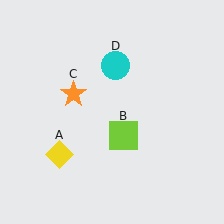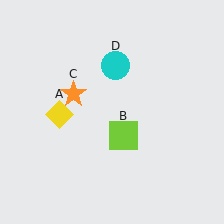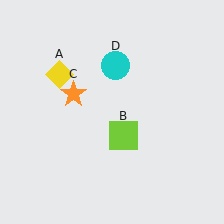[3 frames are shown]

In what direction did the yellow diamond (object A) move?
The yellow diamond (object A) moved up.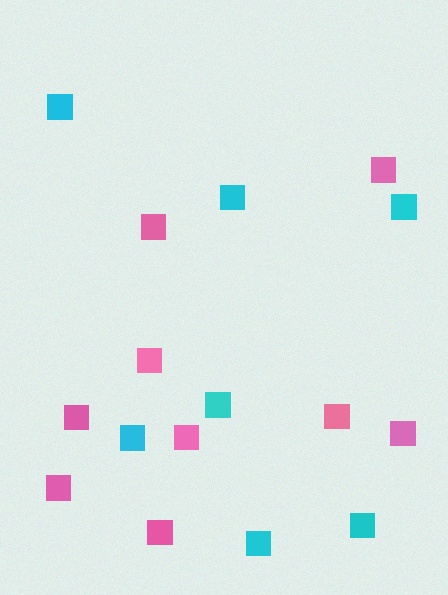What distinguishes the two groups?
There are 2 groups: one group of cyan squares (7) and one group of pink squares (9).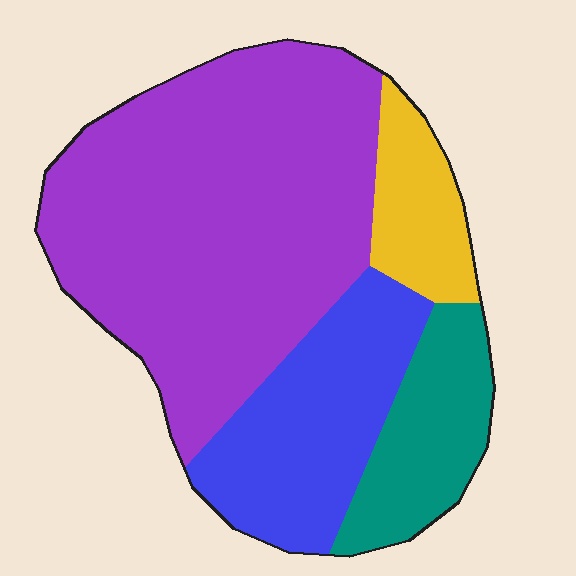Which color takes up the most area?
Purple, at roughly 55%.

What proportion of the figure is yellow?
Yellow takes up less than a quarter of the figure.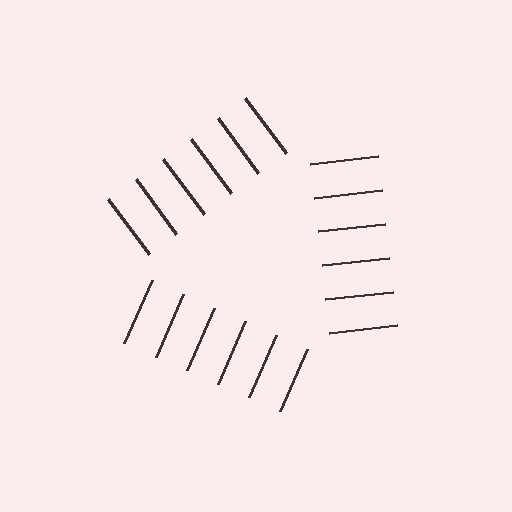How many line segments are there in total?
18 — 6 along each of the 3 edges.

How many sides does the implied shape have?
3 sides — the line-ends trace a triangle.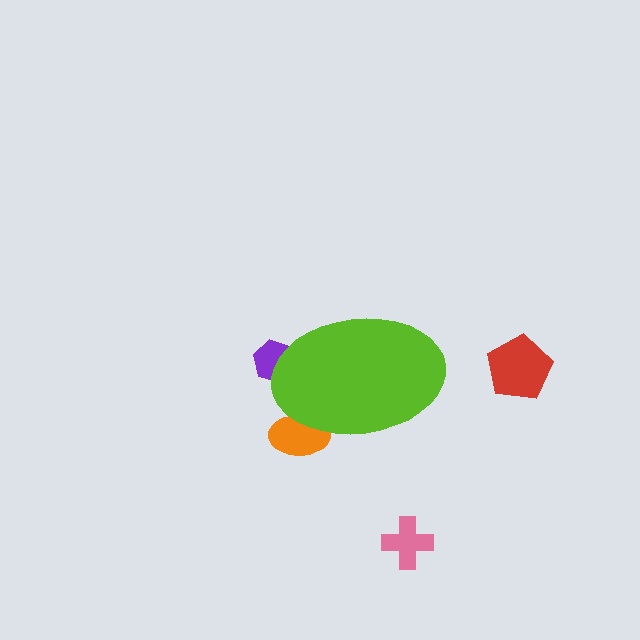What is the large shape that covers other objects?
A lime ellipse.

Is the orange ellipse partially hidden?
Yes, the orange ellipse is partially hidden behind the lime ellipse.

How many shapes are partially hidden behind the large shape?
2 shapes are partially hidden.